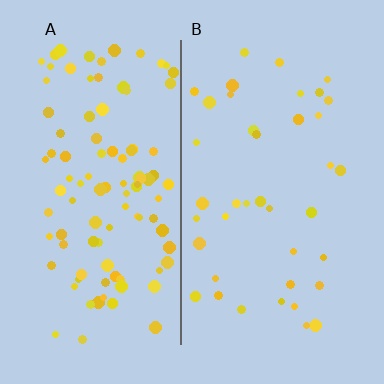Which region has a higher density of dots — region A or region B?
A (the left).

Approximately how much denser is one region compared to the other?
Approximately 2.5× — region A over region B.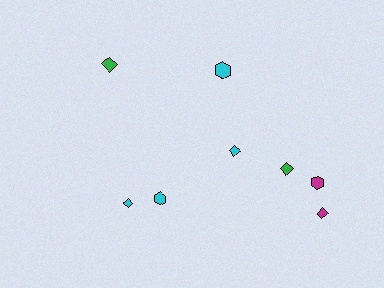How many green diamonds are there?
There are 2 green diamonds.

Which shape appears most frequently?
Diamond, with 5 objects.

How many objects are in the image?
There are 8 objects.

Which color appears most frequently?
Cyan, with 4 objects.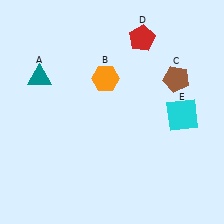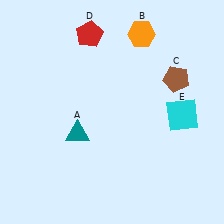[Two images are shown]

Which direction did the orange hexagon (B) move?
The orange hexagon (B) moved up.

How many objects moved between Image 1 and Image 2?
3 objects moved between the two images.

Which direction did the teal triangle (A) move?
The teal triangle (A) moved down.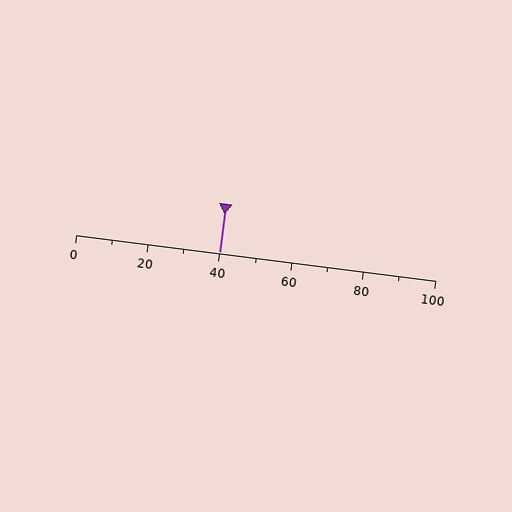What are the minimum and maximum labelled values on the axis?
The axis runs from 0 to 100.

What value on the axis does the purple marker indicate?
The marker indicates approximately 40.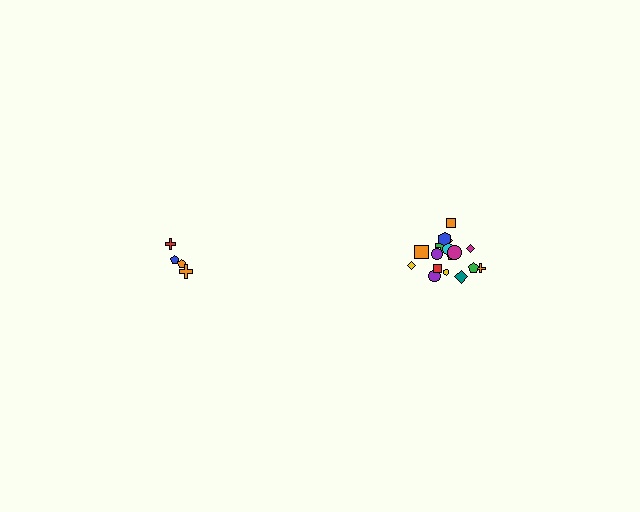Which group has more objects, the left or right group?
The right group.